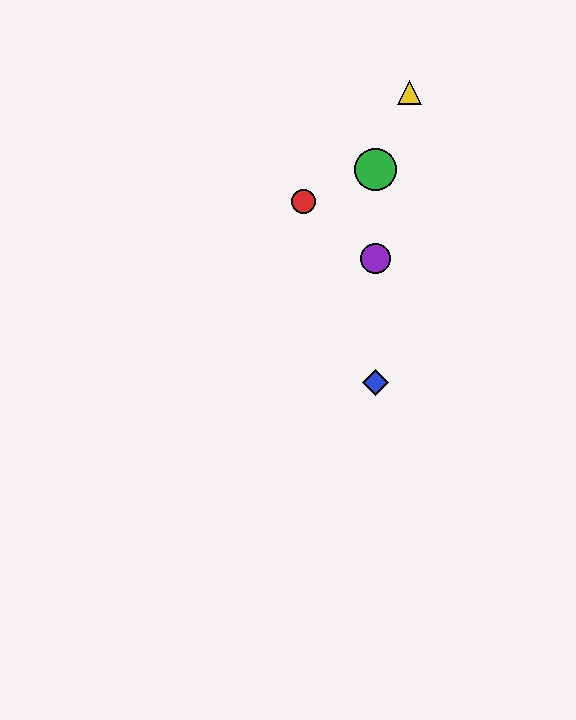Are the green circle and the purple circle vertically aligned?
Yes, both are at x≈375.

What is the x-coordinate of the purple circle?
The purple circle is at x≈375.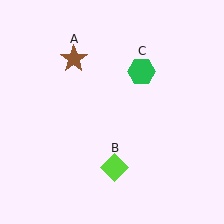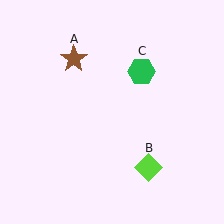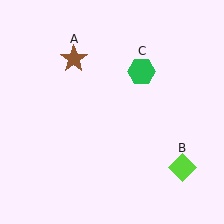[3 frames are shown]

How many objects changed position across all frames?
1 object changed position: lime diamond (object B).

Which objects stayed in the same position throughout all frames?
Brown star (object A) and green hexagon (object C) remained stationary.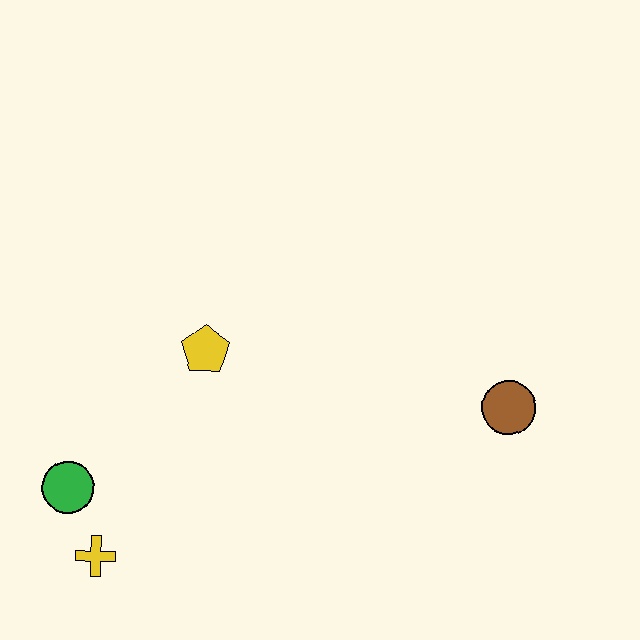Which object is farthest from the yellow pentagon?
The brown circle is farthest from the yellow pentagon.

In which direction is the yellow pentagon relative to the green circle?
The yellow pentagon is above the green circle.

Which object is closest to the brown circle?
The yellow pentagon is closest to the brown circle.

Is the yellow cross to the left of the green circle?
No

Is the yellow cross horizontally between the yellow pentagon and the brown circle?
No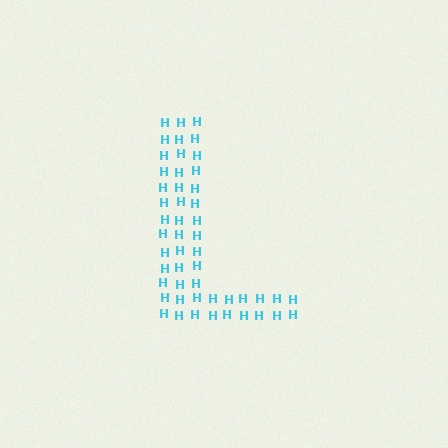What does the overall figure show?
The overall figure shows the letter L.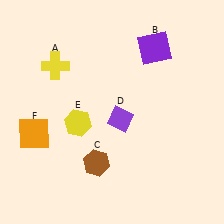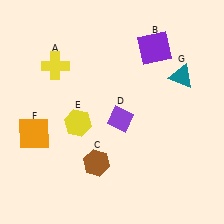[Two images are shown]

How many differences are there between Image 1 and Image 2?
There is 1 difference between the two images.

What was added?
A teal triangle (G) was added in Image 2.